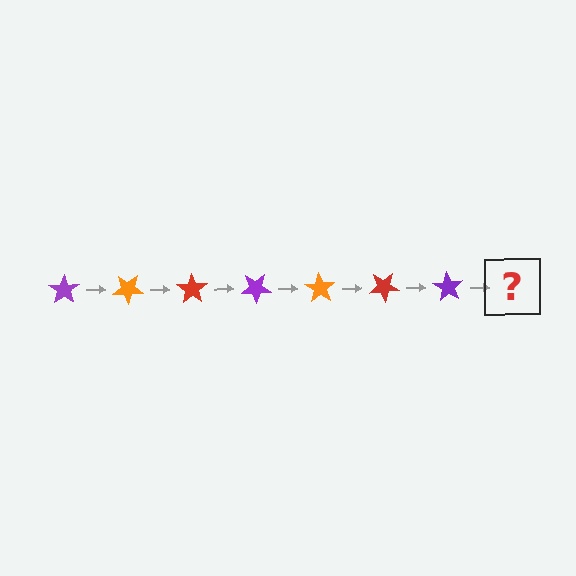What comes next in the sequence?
The next element should be an orange star, rotated 245 degrees from the start.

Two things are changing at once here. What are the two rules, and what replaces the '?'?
The two rules are that it rotates 35 degrees each step and the color cycles through purple, orange, and red. The '?' should be an orange star, rotated 245 degrees from the start.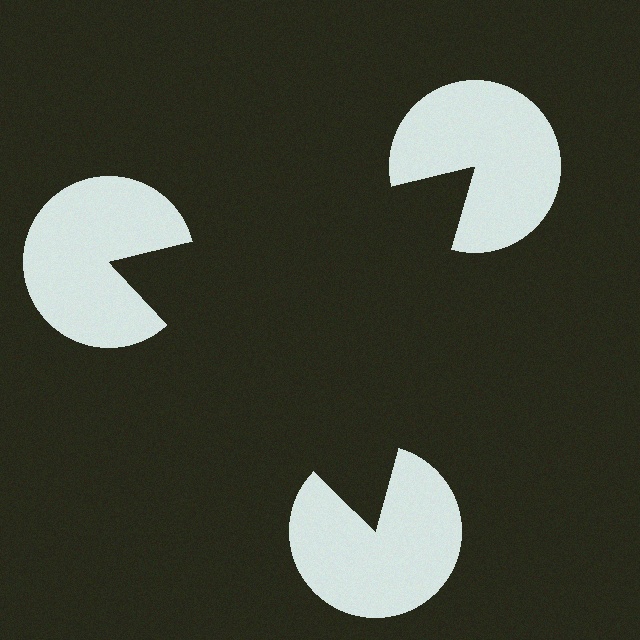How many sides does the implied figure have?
3 sides.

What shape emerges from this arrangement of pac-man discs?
An illusory triangle — its edges are inferred from the aligned wedge cuts in the pac-man discs, not physically drawn.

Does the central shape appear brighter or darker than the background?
It typically appears slightly darker than the background, even though no actual brightness change is drawn.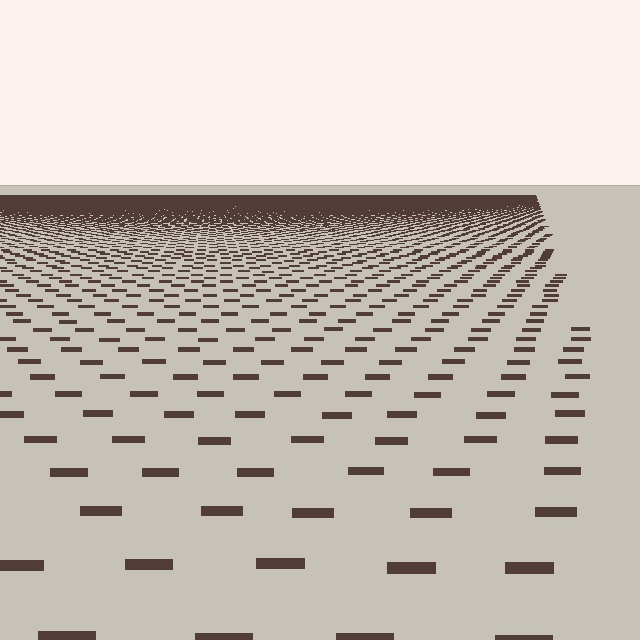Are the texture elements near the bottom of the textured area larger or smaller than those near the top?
Larger. Near the bottom, elements are closer to the viewer and appear at a bigger on-screen size.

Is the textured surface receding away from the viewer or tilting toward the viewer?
The surface is receding away from the viewer. Texture elements get smaller and denser toward the top.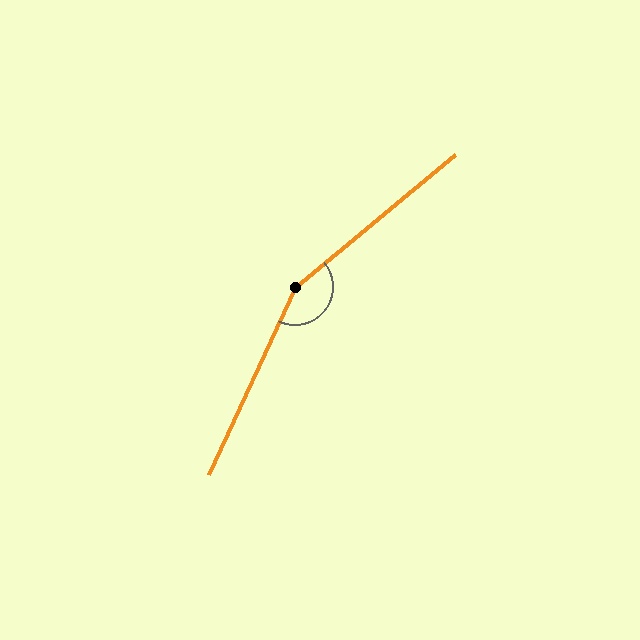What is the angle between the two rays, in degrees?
Approximately 154 degrees.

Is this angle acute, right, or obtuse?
It is obtuse.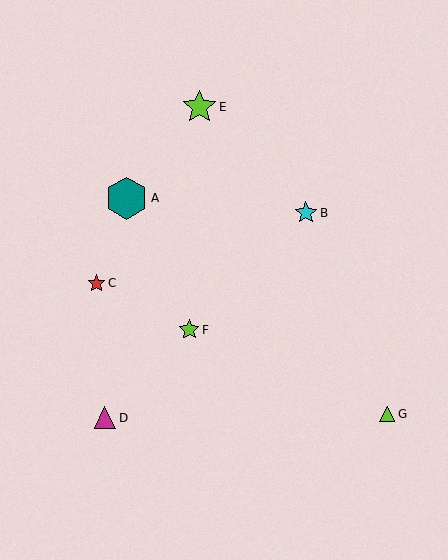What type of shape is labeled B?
Shape B is a cyan star.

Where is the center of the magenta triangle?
The center of the magenta triangle is at (105, 418).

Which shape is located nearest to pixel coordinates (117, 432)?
The magenta triangle (labeled D) at (105, 418) is nearest to that location.